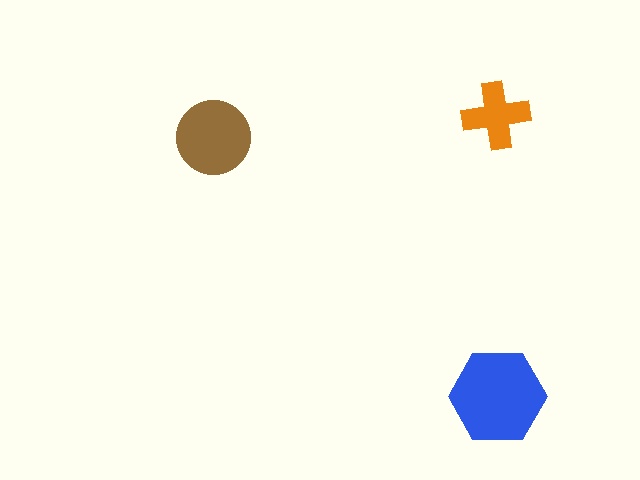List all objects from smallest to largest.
The orange cross, the brown circle, the blue hexagon.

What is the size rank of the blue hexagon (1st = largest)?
1st.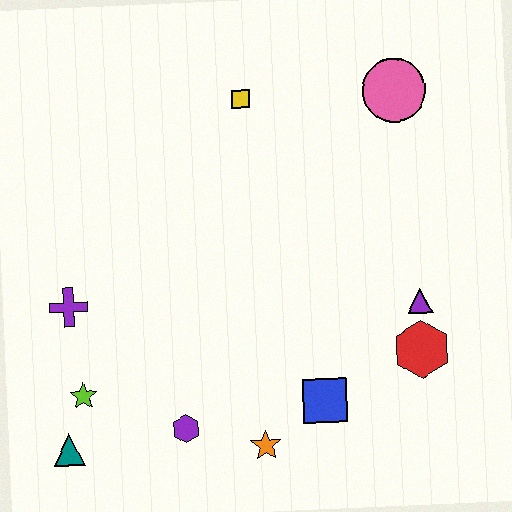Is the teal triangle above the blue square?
No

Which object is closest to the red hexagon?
The purple triangle is closest to the red hexagon.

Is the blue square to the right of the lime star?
Yes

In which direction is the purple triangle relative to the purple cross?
The purple triangle is to the right of the purple cross.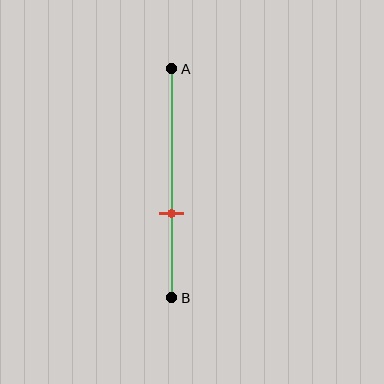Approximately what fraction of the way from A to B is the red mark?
The red mark is approximately 65% of the way from A to B.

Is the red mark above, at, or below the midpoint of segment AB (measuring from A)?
The red mark is below the midpoint of segment AB.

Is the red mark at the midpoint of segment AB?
No, the mark is at about 65% from A, not at the 50% midpoint.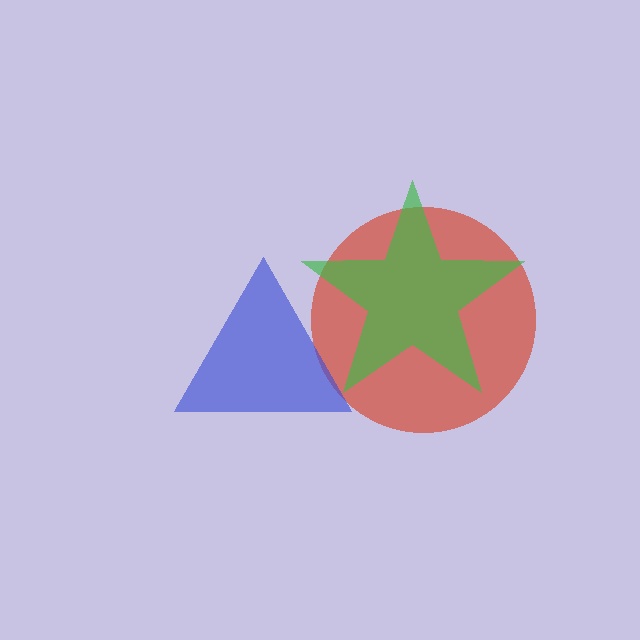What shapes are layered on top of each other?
The layered shapes are: a red circle, a green star, a blue triangle.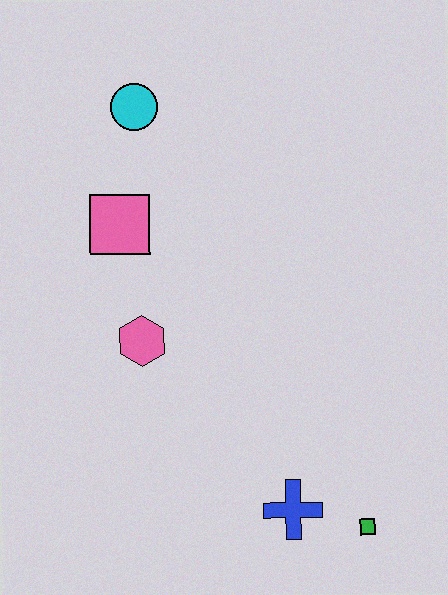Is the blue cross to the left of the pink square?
No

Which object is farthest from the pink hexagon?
The green square is farthest from the pink hexagon.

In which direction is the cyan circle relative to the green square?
The cyan circle is above the green square.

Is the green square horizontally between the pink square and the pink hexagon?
No